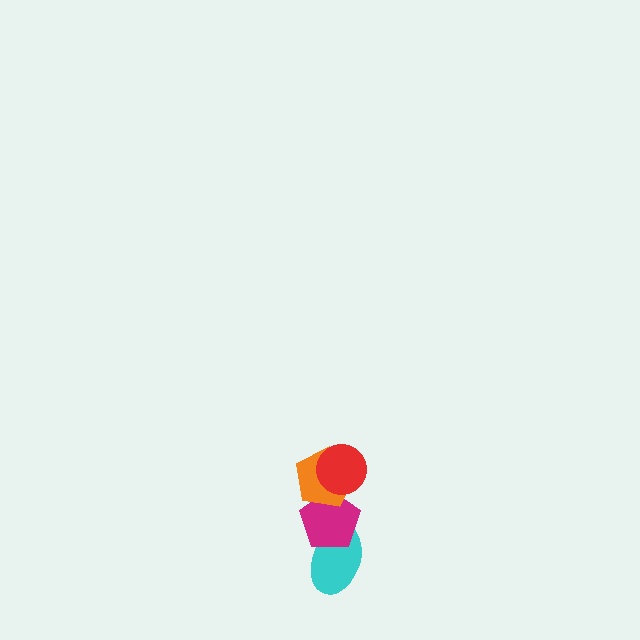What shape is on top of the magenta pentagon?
The orange pentagon is on top of the magenta pentagon.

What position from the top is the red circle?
The red circle is 1st from the top.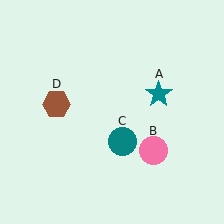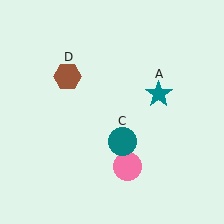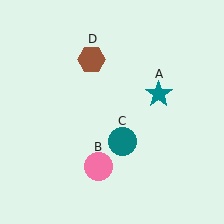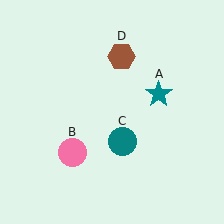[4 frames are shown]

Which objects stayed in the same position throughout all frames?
Teal star (object A) and teal circle (object C) remained stationary.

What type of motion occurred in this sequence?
The pink circle (object B), brown hexagon (object D) rotated clockwise around the center of the scene.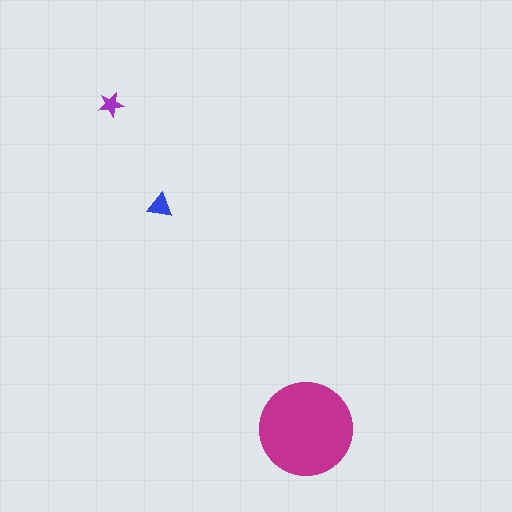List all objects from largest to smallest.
The magenta circle, the blue triangle, the purple star.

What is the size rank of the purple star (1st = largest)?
3rd.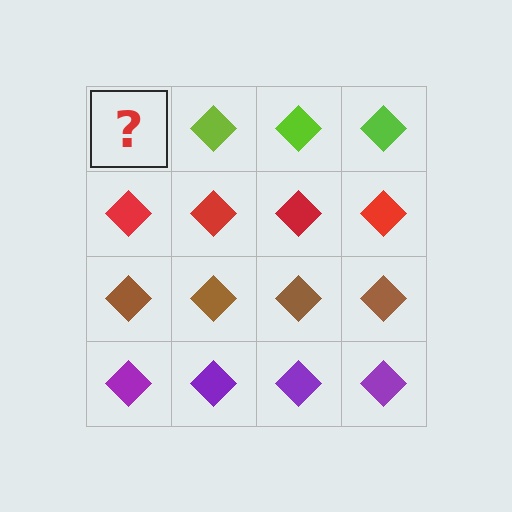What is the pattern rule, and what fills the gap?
The rule is that each row has a consistent color. The gap should be filled with a lime diamond.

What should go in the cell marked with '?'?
The missing cell should contain a lime diamond.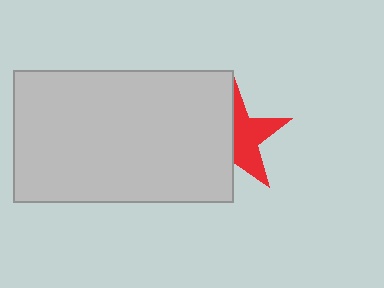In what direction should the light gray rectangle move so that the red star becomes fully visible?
The light gray rectangle should move left. That is the shortest direction to clear the overlap and leave the red star fully visible.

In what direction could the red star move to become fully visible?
The red star could move right. That would shift it out from behind the light gray rectangle entirely.